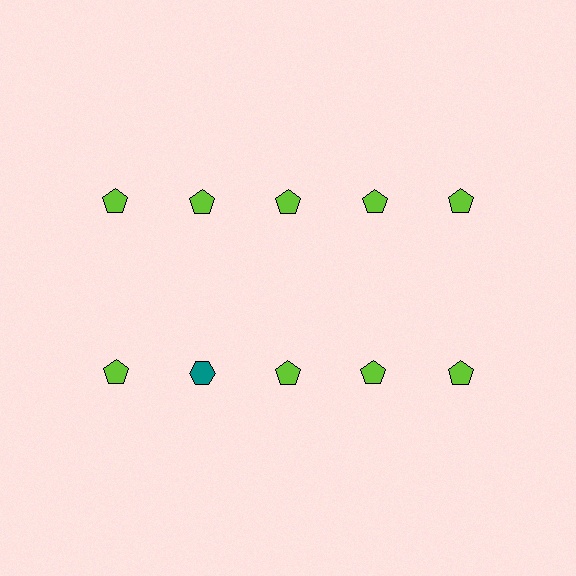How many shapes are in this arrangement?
There are 10 shapes arranged in a grid pattern.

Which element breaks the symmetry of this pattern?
The teal hexagon in the second row, second from left column breaks the symmetry. All other shapes are lime pentagons.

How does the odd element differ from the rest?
It differs in both color (teal instead of lime) and shape (hexagon instead of pentagon).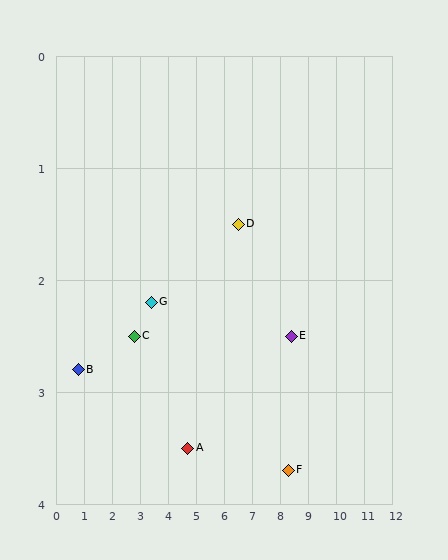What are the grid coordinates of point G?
Point G is at approximately (3.4, 2.2).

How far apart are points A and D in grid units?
Points A and D are about 2.7 grid units apart.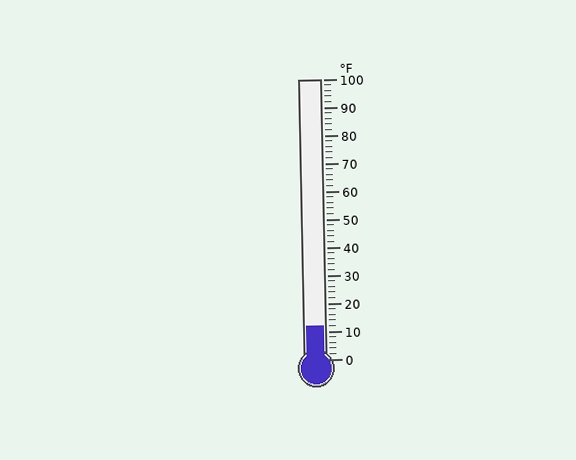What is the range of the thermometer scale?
The thermometer scale ranges from 0°F to 100°F.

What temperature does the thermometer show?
The thermometer shows approximately 12°F.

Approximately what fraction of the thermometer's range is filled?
The thermometer is filled to approximately 10% of its range.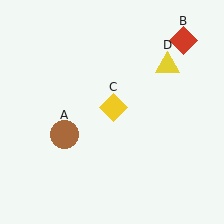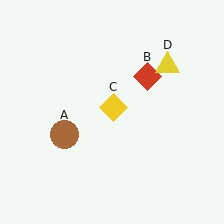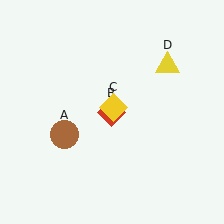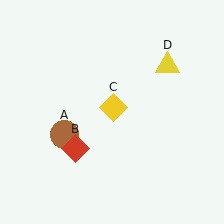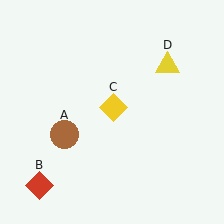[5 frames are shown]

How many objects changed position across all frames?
1 object changed position: red diamond (object B).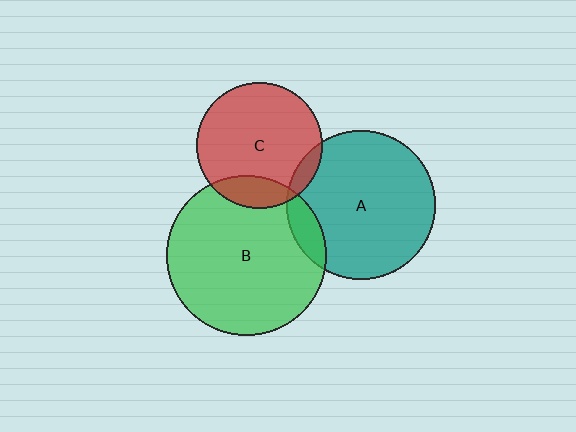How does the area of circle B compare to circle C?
Approximately 1.6 times.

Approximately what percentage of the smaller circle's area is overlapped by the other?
Approximately 15%.